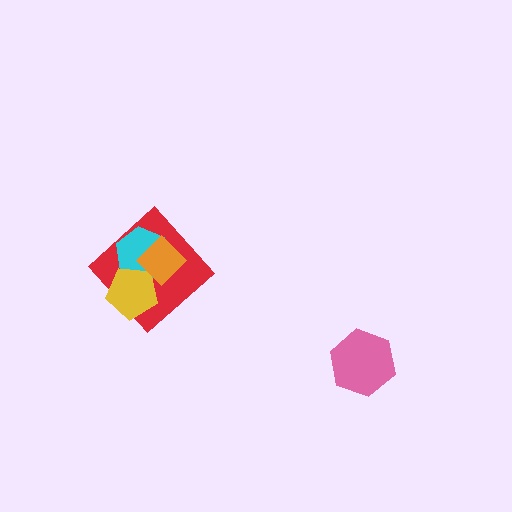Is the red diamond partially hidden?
Yes, it is partially covered by another shape.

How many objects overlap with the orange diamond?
3 objects overlap with the orange diamond.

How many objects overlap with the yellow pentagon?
3 objects overlap with the yellow pentagon.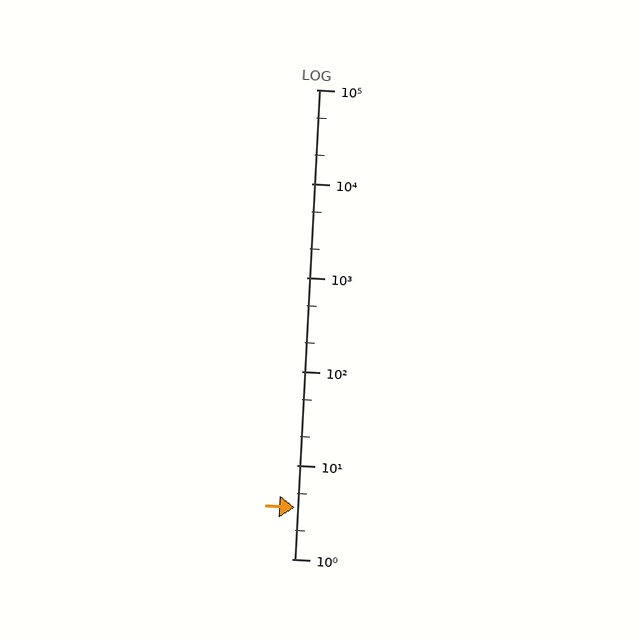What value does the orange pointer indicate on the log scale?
The pointer indicates approximately 3.5.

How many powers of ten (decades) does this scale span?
The scale spans 5 decades, from 1 to 100000.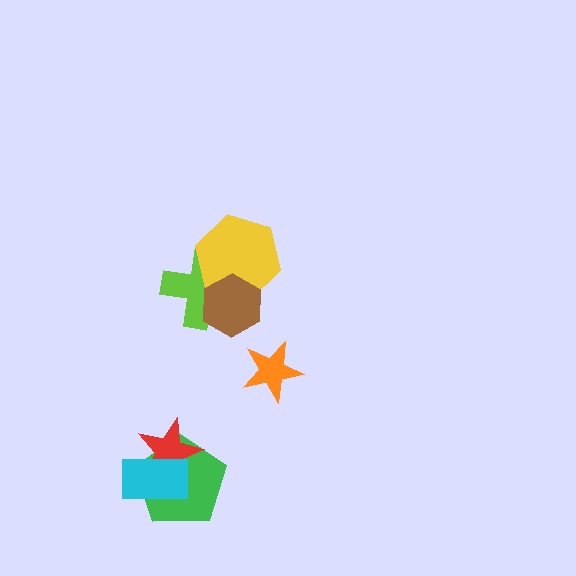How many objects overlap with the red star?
2 objects overlap with the red star.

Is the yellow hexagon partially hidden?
Yes, it is partially covered by another shape.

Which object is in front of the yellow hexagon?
The brown hexagon is in front of the yellow hexagon.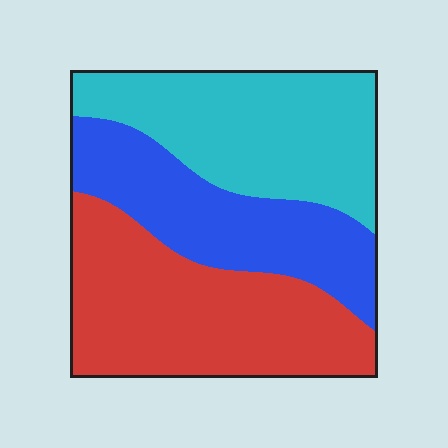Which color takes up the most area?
Red, at roughly 40%.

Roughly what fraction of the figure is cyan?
Cyan takes up between a quarter and a half of the figure.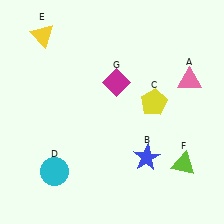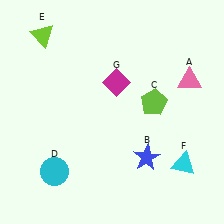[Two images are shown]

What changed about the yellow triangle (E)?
In Image 1, E is yellow. In Image 2, it changed to lime.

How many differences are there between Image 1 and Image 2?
There are 3 differences between the two images.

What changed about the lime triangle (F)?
In Image 1, F is lime. In Image 2, it changed to cyan.